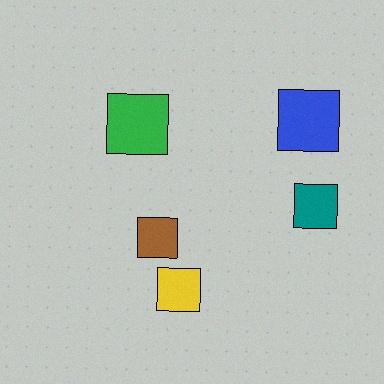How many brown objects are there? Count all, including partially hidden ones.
There is 1 brown object.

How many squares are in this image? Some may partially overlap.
There are 5 squares.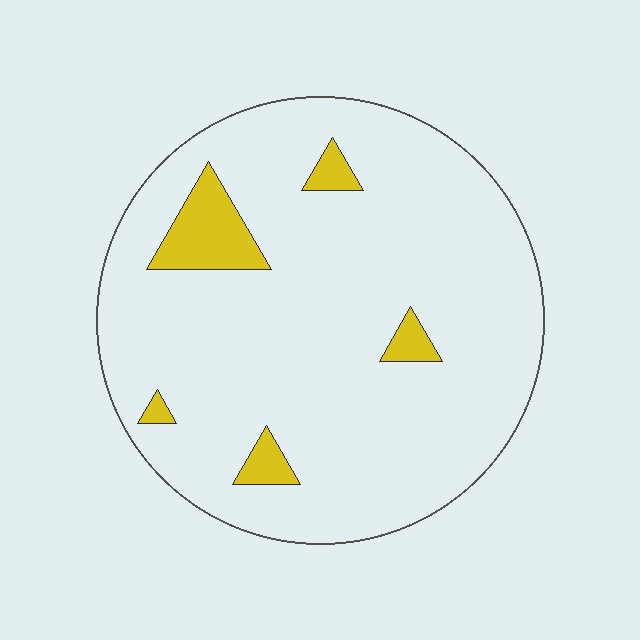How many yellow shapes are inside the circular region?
5.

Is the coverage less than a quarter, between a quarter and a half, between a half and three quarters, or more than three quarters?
Less than a quarter.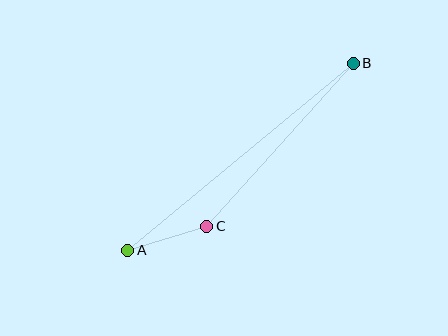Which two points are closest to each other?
Points A and C are closest to each other.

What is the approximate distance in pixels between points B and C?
The distance between B and C is approximately 219 pixels.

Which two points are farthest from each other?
Points A and B are farthest from each other.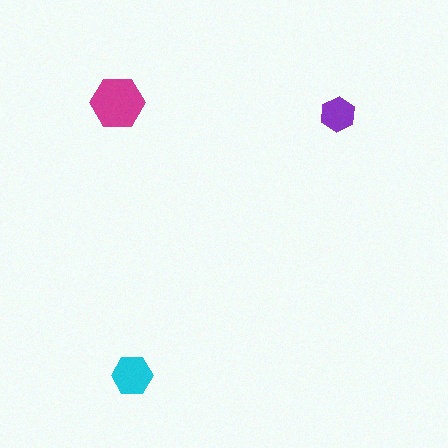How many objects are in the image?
There are 3 objects in the image.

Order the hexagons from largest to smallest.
the magenta one, the cyan one, the purple one.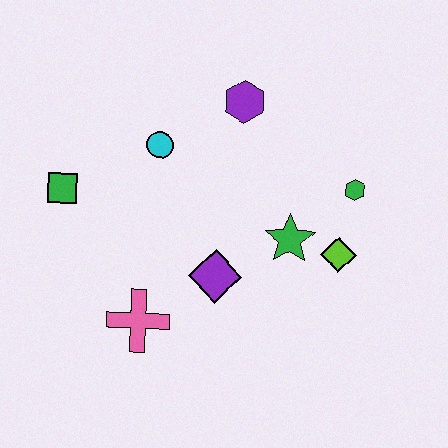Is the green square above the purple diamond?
Yes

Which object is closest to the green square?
The cyan circle is closest to the green square.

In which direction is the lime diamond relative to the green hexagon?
The lime diamond is below the green hexagon.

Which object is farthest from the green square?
The green hexagon is farthest from the green square.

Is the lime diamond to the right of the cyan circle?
Yes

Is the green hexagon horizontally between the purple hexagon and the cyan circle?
No